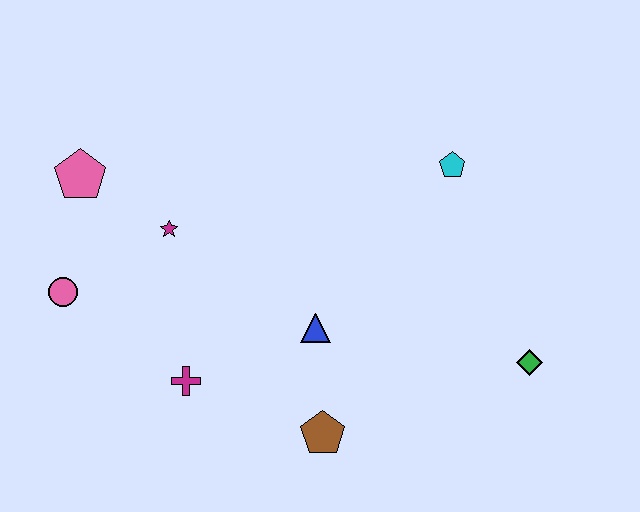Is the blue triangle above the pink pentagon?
No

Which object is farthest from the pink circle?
The green diamond is farthest from the pink circle.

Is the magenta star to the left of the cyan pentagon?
Yes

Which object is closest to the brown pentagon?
The blue triangle is closest to the brown pentagon.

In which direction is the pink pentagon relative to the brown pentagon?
The pink pentagon is above the brown pentagon.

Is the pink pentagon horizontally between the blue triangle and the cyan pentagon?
No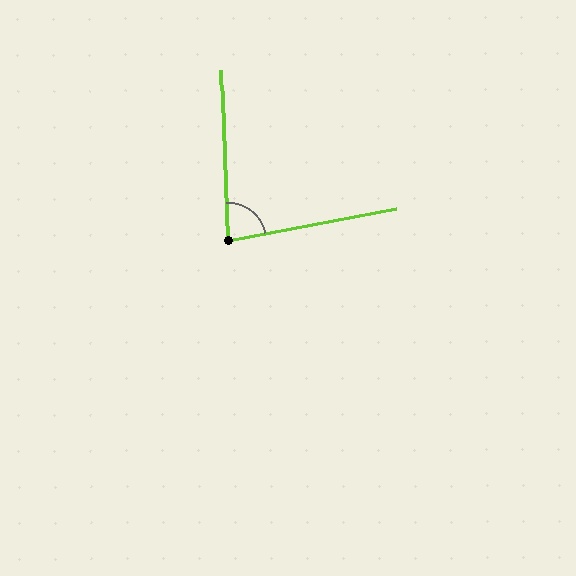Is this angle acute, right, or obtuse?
It is acute.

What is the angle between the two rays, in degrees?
Approximately 81 degrees.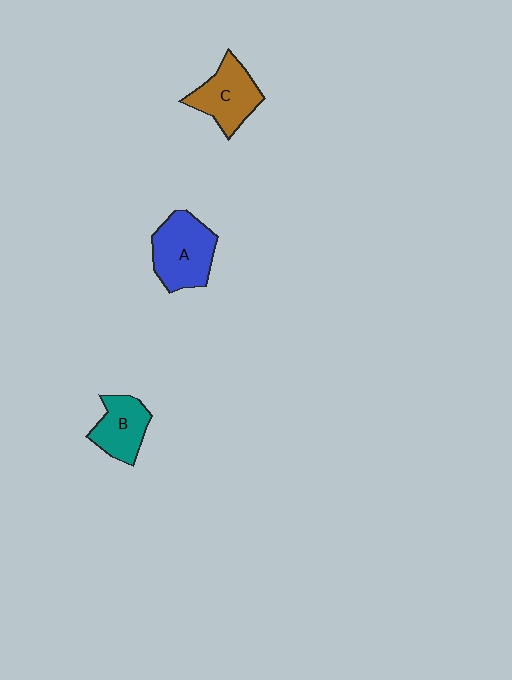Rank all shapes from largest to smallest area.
From largest to smallest: A (blue), C (brown), B (teal).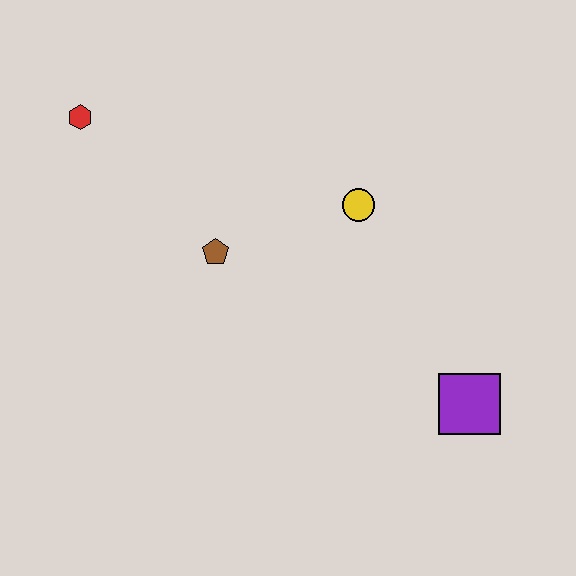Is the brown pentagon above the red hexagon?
No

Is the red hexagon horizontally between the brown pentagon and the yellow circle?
No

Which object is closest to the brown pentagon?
The yellow circle is closest to the brown pentagon.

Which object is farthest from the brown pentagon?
The purple square is farthest from the brown pentagon.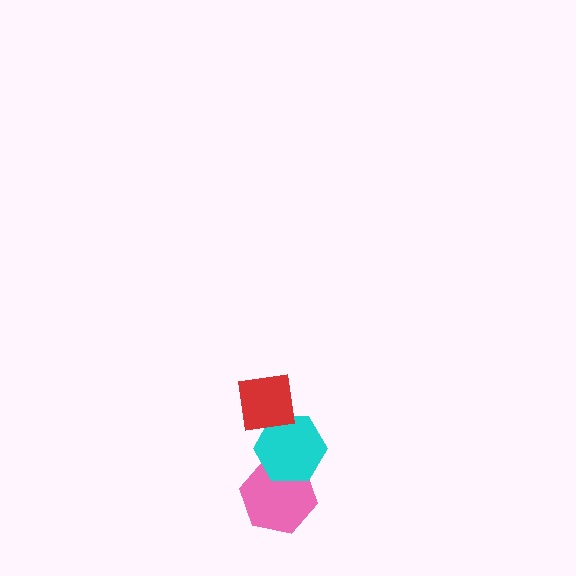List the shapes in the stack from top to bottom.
From top to bottom: the red square, the cyan hexagon, the pink hexagon.